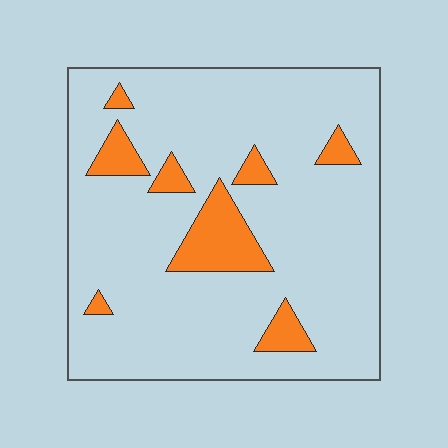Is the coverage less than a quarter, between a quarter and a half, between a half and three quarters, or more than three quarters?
Less than a quarter.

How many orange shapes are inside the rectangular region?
8.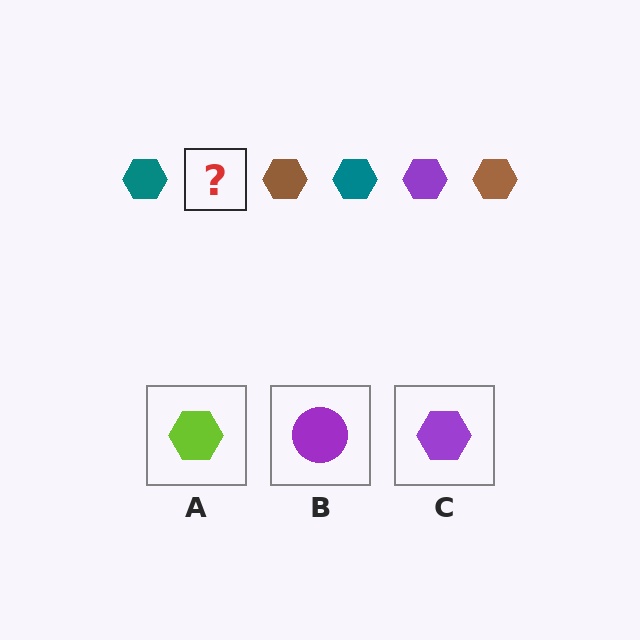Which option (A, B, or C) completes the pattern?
C.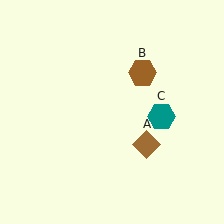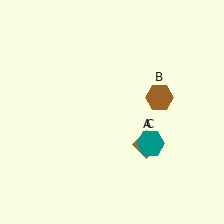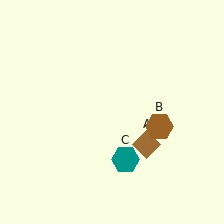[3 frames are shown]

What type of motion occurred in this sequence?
The brown hexagon (object B), teal hexagon (object C) rotated clockwise around the center of the scene.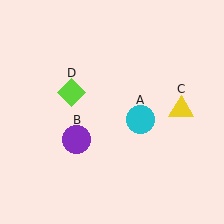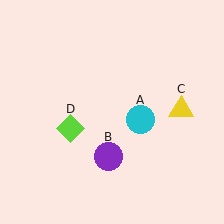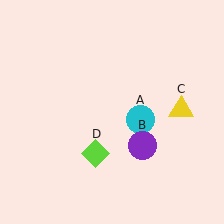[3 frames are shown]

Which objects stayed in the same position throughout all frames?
Cyan circle (object A) and yellow triangle (object C) remained stationary.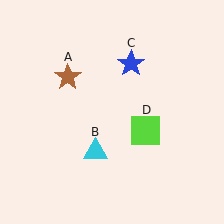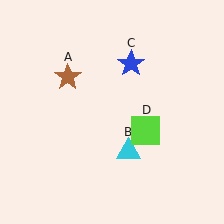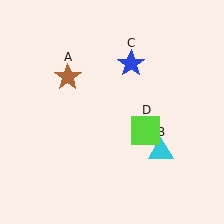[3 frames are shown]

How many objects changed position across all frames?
1 object changed position: cyan triangle (object B).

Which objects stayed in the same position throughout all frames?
Brown star (object A) and blue star (object C) and lime square (object D) remained stationary.